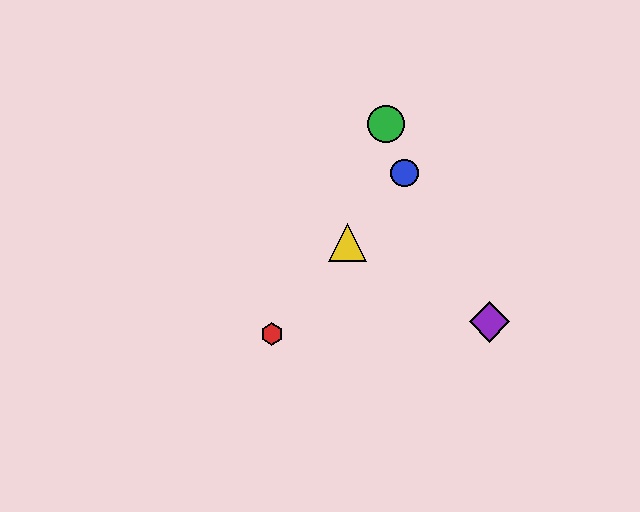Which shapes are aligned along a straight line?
The red hexagon, the blue circle, the yellow triangle are aligned along a straight line.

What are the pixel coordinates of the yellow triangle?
The yellow triangle is at (347, 243).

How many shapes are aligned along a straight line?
3 shapes (the red hexagon, the blue circle, the yellow triangle) are aligned along a straight line.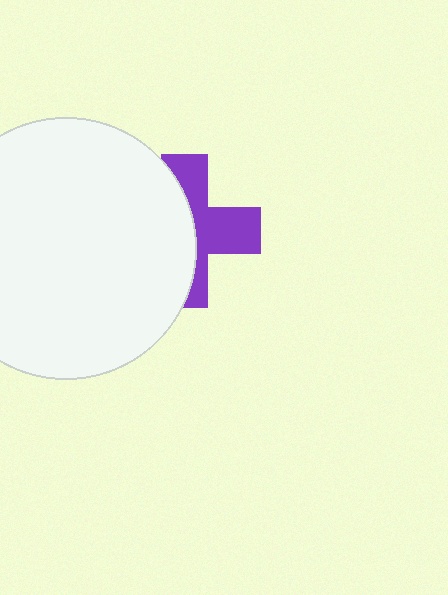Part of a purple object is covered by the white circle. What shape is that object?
It is a cross.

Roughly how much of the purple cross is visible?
About half of it is visible (roughly 46%).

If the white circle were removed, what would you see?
You would see the complete purple cross.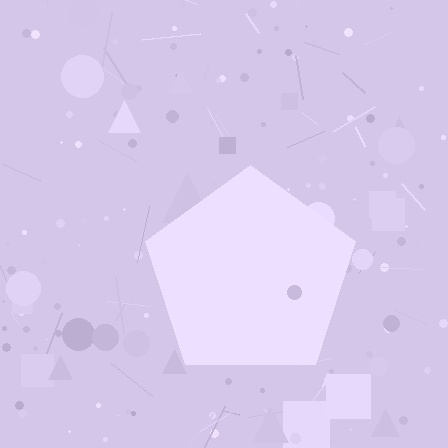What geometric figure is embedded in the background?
A pentagon is embedded in the background.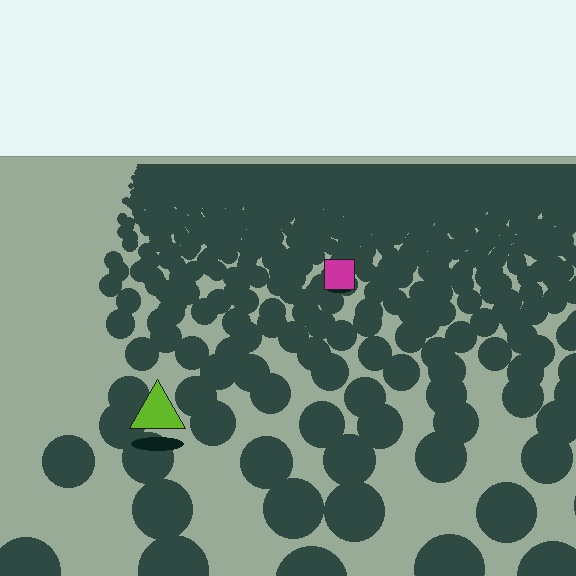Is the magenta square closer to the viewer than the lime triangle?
No. The lime triangle is closer — you can tell from the texture gradient: the ground texture is coarser near it.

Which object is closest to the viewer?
The lime triangle is closest. The texture marks near it are larger and more spread out.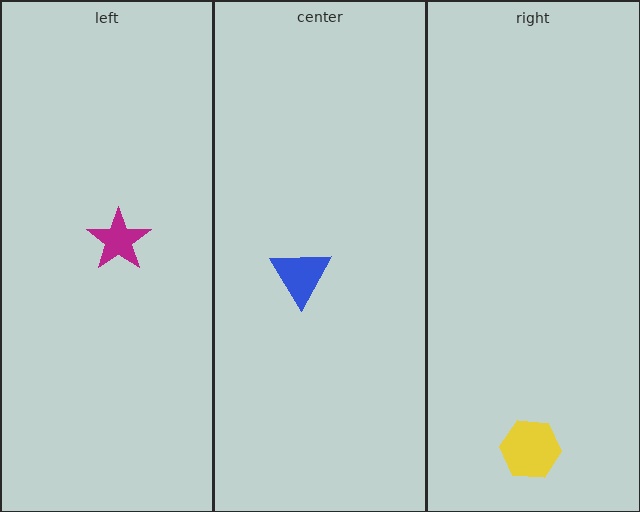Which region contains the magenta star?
The left region.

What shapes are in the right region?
The yellow hexagon.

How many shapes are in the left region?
1.